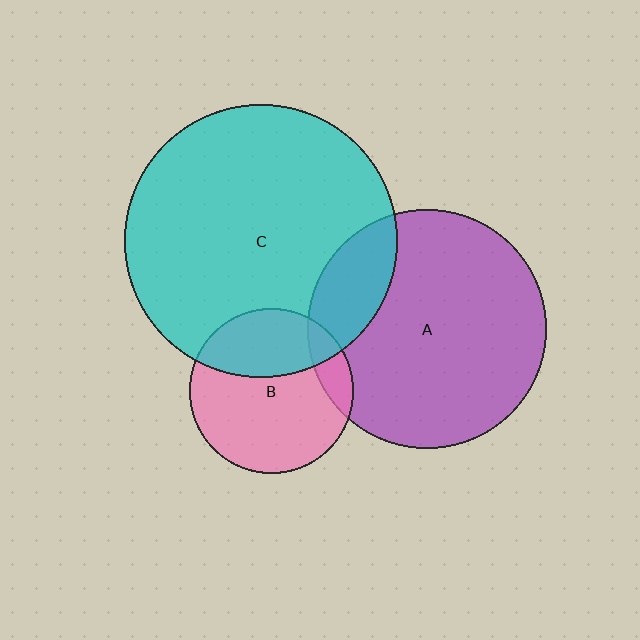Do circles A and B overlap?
Yes.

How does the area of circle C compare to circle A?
Approximately 1.3 times.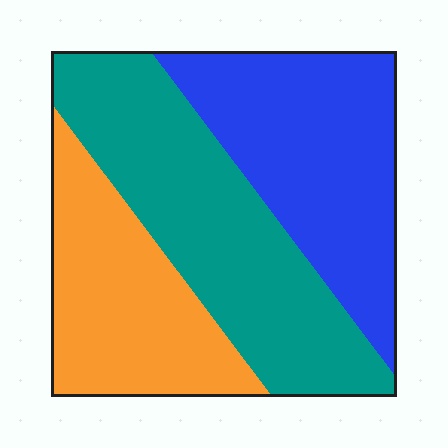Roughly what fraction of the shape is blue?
Blue covers around 35% of the shape.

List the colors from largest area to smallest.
From largest to smallest: teal, blue, orange.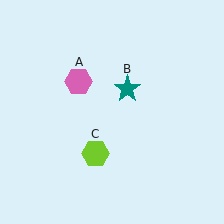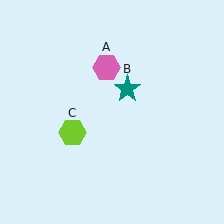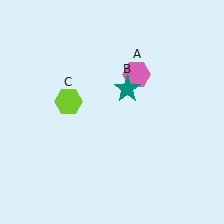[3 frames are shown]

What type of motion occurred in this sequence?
The pink hexagon (object A), lime hexagon (object C) rotated clockwise around the center of the scene.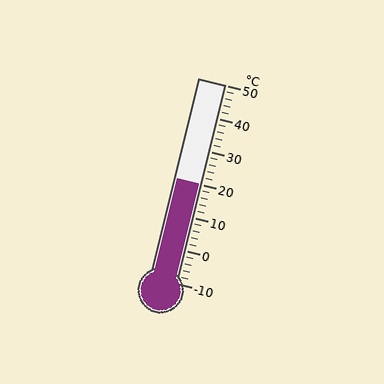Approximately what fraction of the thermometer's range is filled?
The thermometer is filled to approximately 50% of its range.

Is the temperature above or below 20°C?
The temperature is at 20°C.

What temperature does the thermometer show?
The thermometer shows approximately 20°C.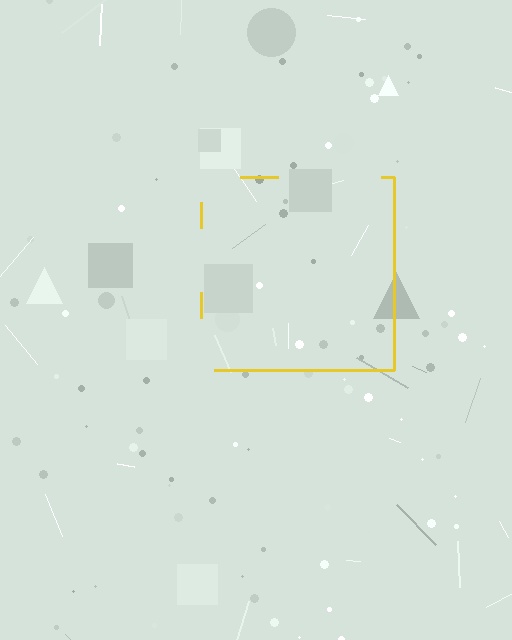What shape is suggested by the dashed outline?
The dashed outline suggests a square.